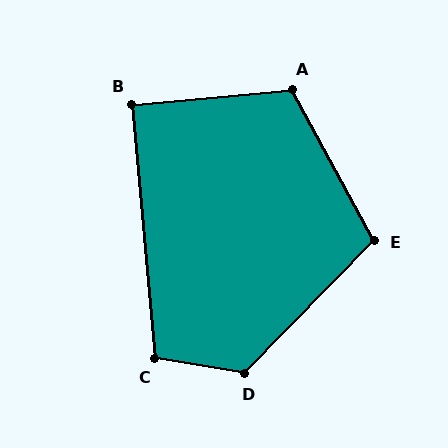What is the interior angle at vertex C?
Approximately 105 degrees (obtuse).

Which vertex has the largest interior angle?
D, at approximately 125 degrees.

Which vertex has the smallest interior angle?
B, at approximately 90 degrees.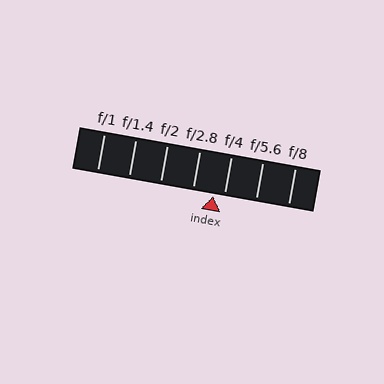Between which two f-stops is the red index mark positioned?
The index mark is between f/2.8 and f/4.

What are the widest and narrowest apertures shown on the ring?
The widest aperture shown is f/1 and the narrowest is f/8.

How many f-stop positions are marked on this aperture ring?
There are 7 f-stop positions marked.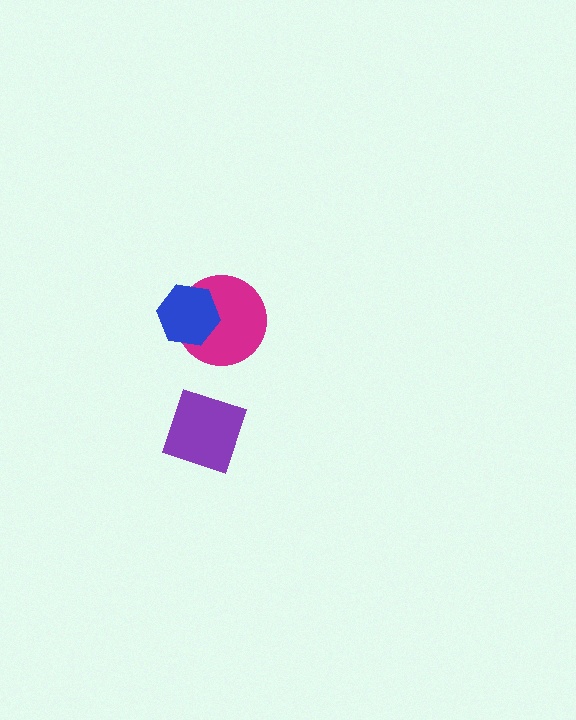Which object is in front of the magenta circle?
The blue hexagon is in front of the magenta circle.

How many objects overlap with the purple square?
0 objects overlap with the purple square.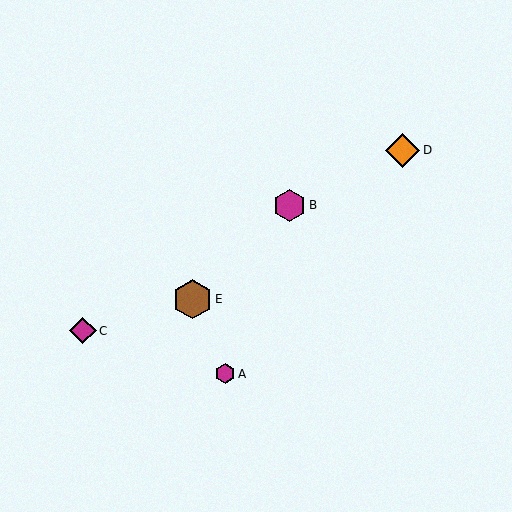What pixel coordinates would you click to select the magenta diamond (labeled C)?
Click at (83, 331) to select the magenta diamond C.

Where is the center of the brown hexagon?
The center of the brown hexagon is at (193, 299).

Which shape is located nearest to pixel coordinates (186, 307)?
The brown hexagon (labeled E) at (193, 299) is nearest to that location.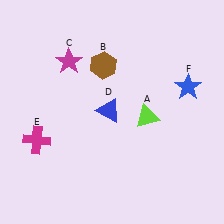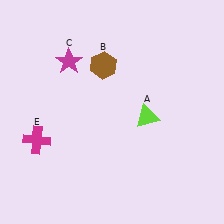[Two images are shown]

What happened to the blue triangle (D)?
The blue triangle (D) was removed in Image 2. It was in the top-left area of Image 1.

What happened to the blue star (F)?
The blue star (F) was removed in Image 2. It was in the top-right area of Image 1.